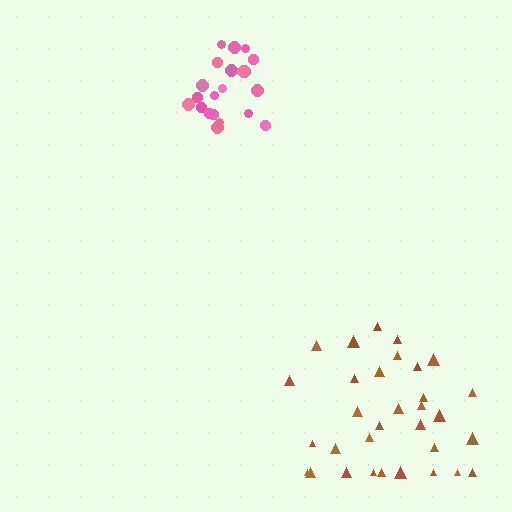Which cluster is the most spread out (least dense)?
Brown.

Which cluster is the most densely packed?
Pink.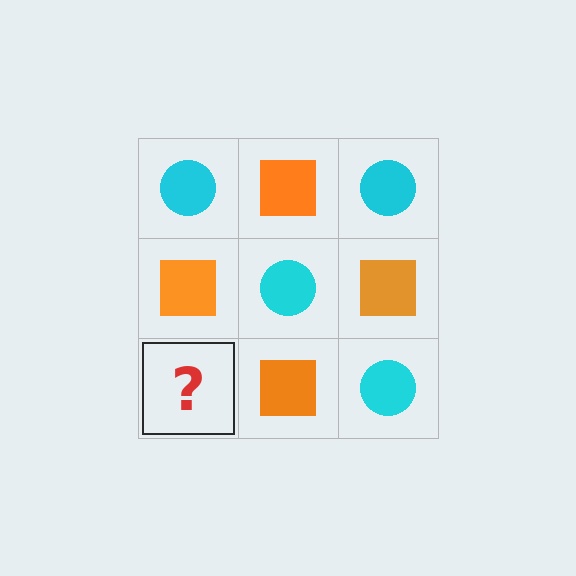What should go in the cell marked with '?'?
The missing cell should contain a cyan circle.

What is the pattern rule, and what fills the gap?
The rule is that it alternates cyan circle and orange square in a checkerboard pattern. The gap should be filled with a cyan circle.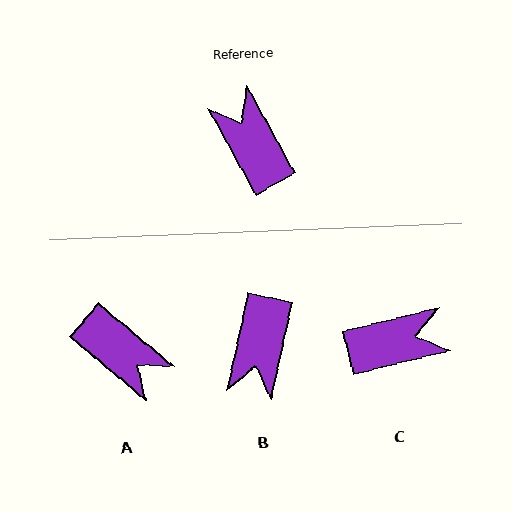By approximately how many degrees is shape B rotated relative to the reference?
Approximately 139 degrees counter-clockwise.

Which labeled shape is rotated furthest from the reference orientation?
A, about 159 degrees away.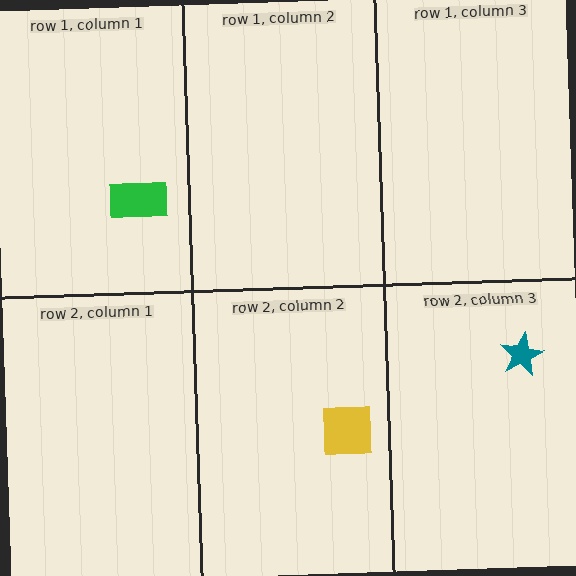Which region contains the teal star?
The row 2, column 3 region.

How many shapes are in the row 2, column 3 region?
1.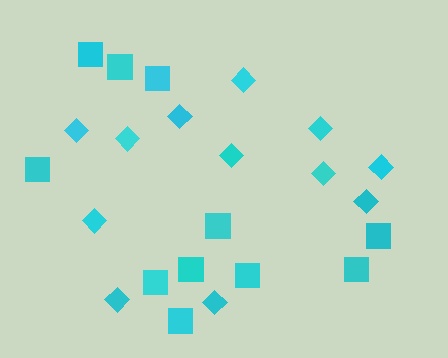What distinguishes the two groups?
There are 2 groups: one group of diamonds (12) and one group of squares (11).